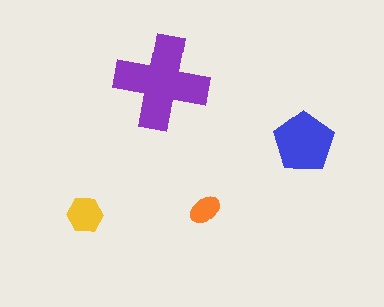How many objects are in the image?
There are 4 objects in the image.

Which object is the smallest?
The orange ellipse.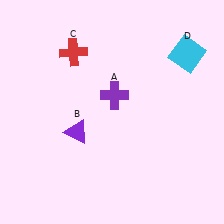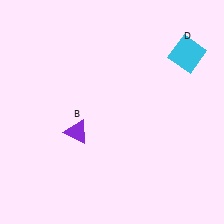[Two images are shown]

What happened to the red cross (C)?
The red cross (C) was removed in Image 2. It was in the top-left area of Image 1.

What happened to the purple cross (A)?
The purple cross (A) was removed in Image 2. It was in the top-right area of Image 1.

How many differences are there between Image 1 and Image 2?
There are 2 differences between the two images.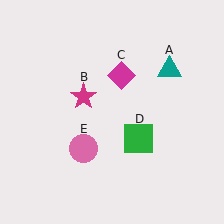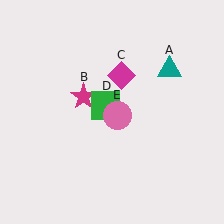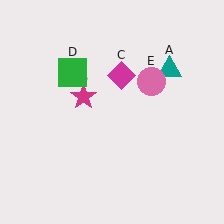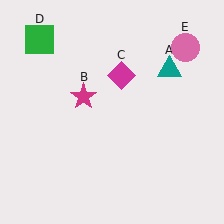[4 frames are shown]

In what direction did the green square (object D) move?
The green square (object D) moved up and to the left.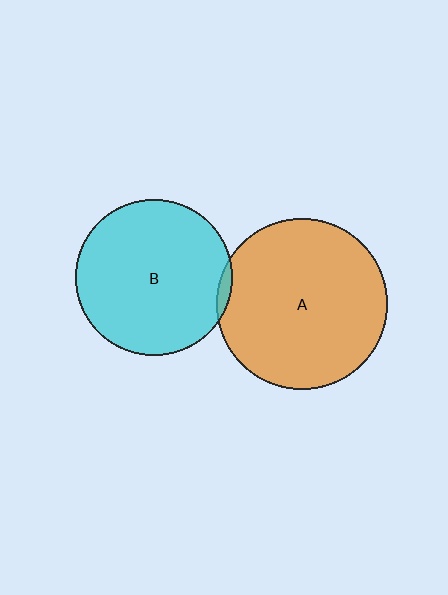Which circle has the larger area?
Circle A (orange).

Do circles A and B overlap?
Yes.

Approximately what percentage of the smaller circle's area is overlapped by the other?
Approximately 5%.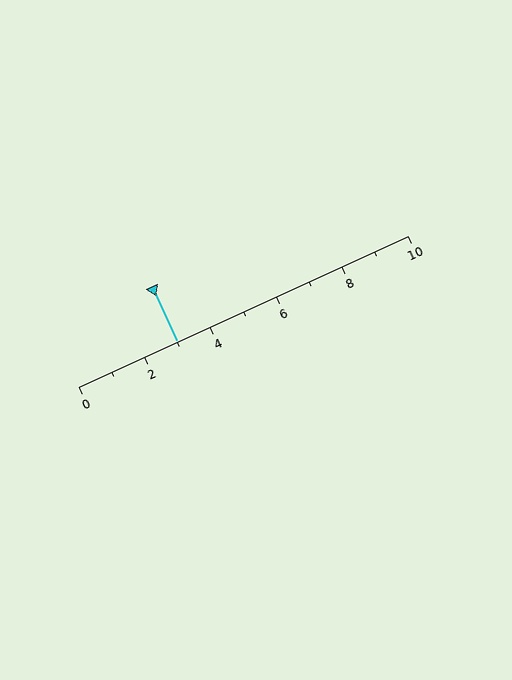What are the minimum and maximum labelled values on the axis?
The axis runs from 0 to 10.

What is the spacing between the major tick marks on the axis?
The major ticks are spaced 2 apart.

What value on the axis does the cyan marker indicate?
The marker indicates approximately 3.